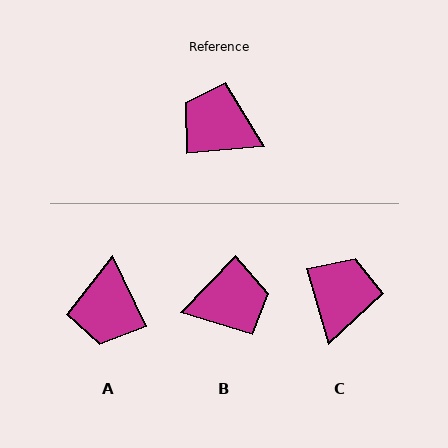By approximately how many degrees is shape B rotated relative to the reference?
Approximately 139 degrees clockwise.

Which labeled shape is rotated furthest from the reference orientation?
B, about 139 degrees away.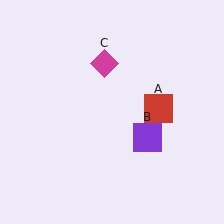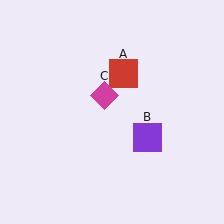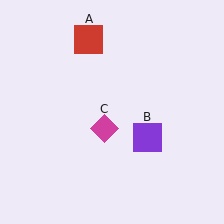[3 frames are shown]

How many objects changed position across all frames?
2 objects changed position: red square (object A), magenta diamond (object C).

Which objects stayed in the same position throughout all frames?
Purple square (object B) remained stationary.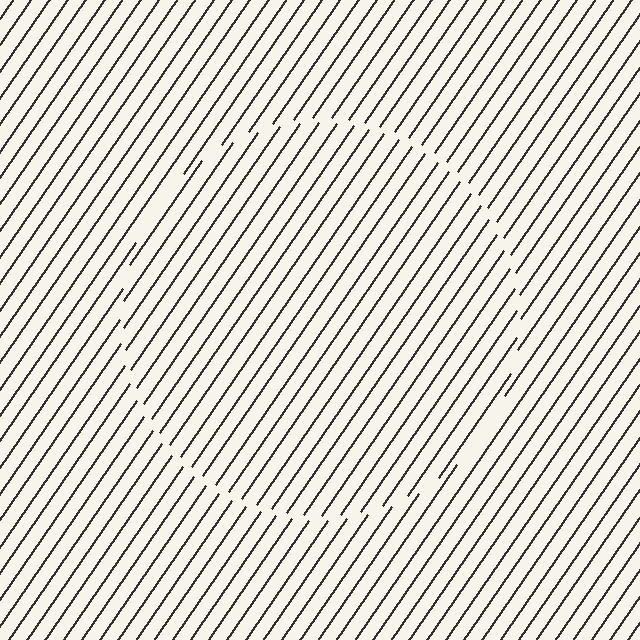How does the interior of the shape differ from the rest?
The interior of the shape contains the same grating, shifted by half a period — the contour is defined by the phase discontinuity where line-ends from the inner and outer gratings abut.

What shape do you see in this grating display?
An illusory circle. The interior of the shape contains the same grating, shifted by half a period — the contour is defined by the phase discontinuity where line-ends from the inner and outer gratings abut.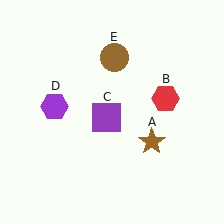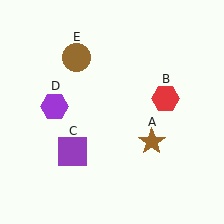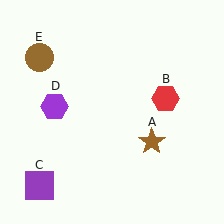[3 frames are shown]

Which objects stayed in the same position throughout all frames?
Brown star (object A) and red hexagon (object B) and purple hexagon (object D) remained stationary.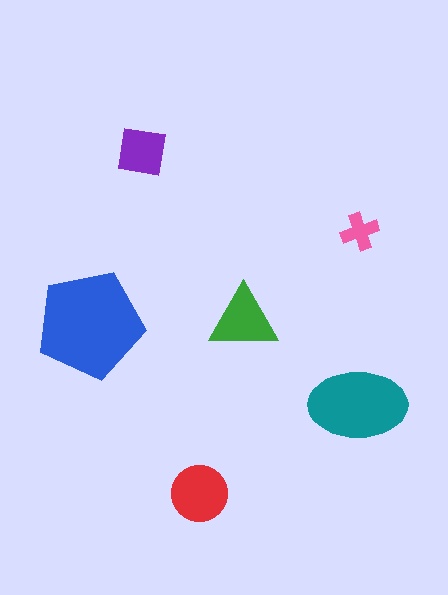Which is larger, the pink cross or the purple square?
The purple square.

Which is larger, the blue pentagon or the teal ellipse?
The blue pentagon.